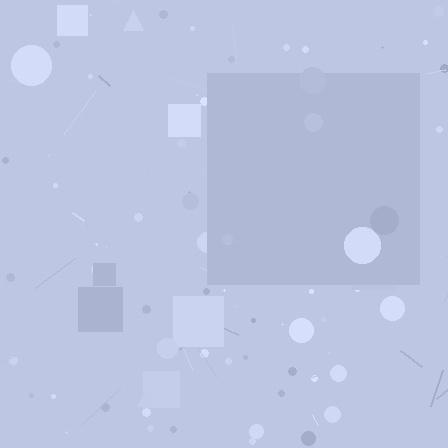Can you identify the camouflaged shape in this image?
The camouflaged shape is a square.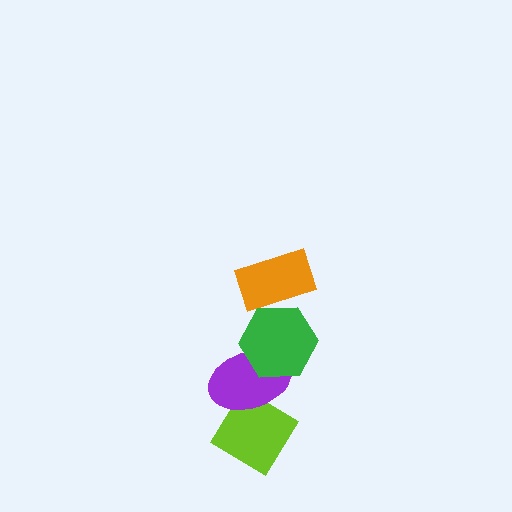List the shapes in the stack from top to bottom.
From top to bottom: the orange rectangle, the green hexagon, the purple ellipse, the lime diamond.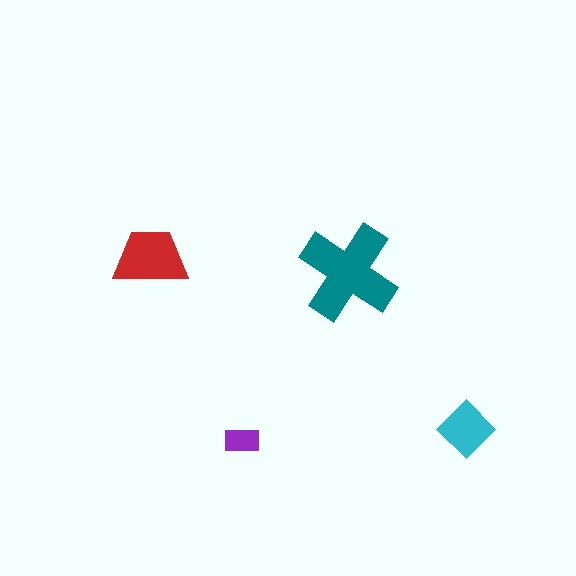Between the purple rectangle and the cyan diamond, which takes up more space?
The cyan diamond.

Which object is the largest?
The teal cross.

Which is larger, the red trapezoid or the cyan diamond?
The red trapezoid.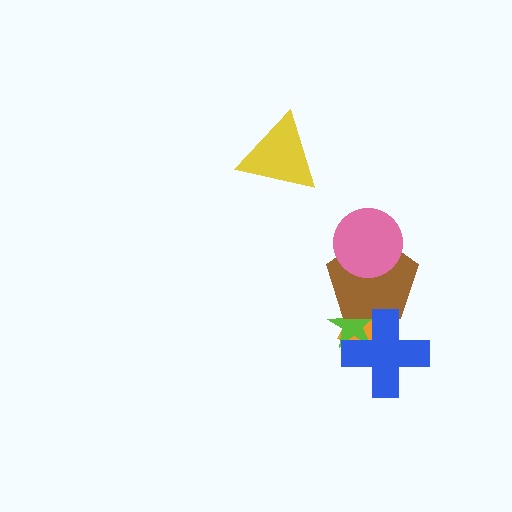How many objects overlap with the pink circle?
1 object overlaps with the pink circle.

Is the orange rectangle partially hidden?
Yes, it is partially covered by another shape.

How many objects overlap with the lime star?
3 objects overlap with the lime star.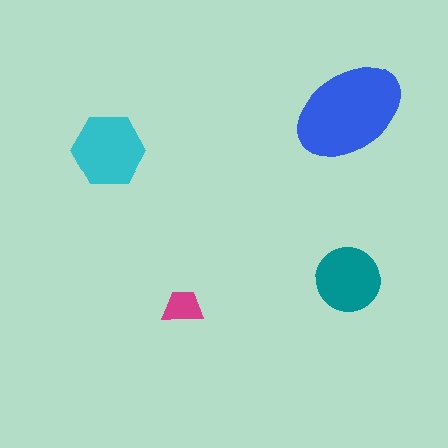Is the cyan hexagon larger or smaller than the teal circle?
Larger.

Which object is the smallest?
The magenta trapezoid.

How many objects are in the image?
There are 4 objects in the image.